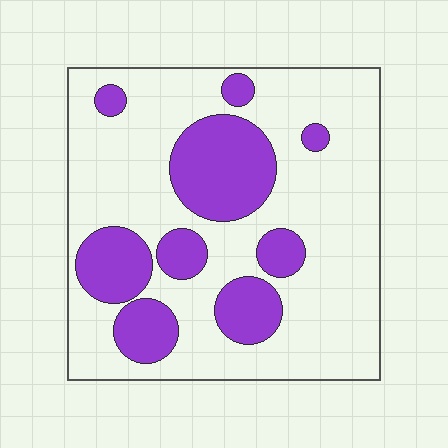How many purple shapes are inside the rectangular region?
9.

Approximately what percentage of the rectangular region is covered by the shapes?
Approximately 30%.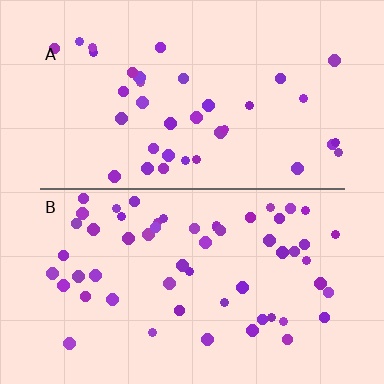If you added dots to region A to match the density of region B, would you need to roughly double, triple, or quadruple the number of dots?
Approximately double.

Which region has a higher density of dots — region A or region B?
B (the bottom).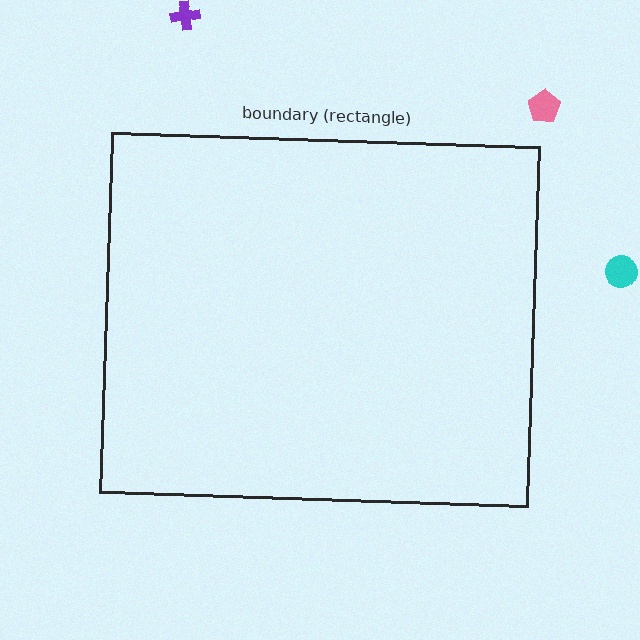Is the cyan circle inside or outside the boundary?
Outside.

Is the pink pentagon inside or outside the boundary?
Outside.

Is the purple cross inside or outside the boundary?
Outside.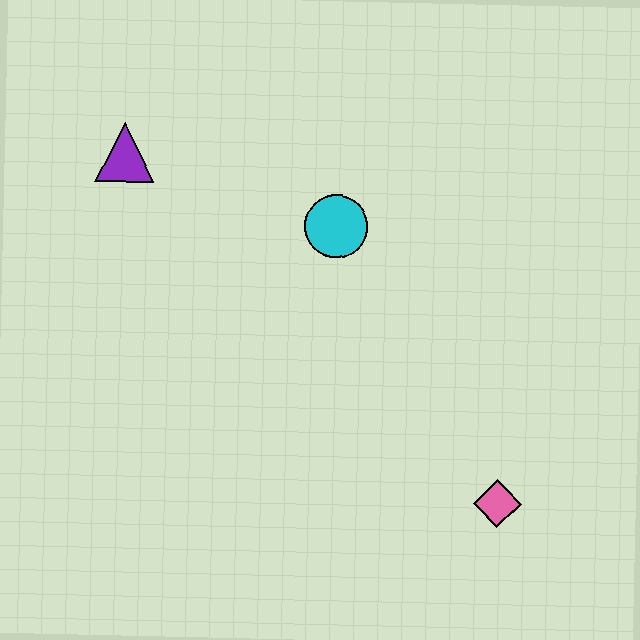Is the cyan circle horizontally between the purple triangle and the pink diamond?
Yes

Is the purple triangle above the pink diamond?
Yes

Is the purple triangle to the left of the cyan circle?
Yes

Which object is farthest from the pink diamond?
The purple triangle is farthest from the pink diamond.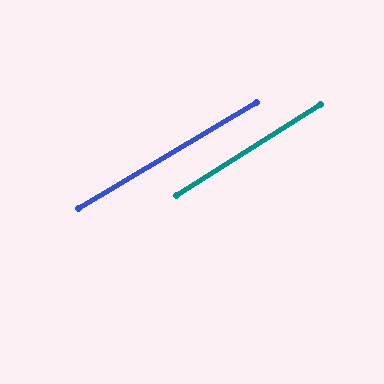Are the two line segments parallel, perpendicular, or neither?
Parallel — their directions differ by only 1.4°.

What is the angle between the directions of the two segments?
Approximately 1 degree.